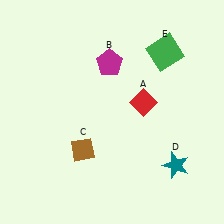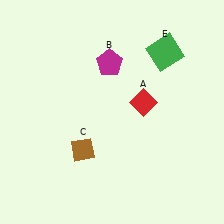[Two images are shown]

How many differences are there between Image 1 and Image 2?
There is 1 difference between the two images.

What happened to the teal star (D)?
The teal star (D) was removed in Image 2. It was in the bottom-right area of Image 1.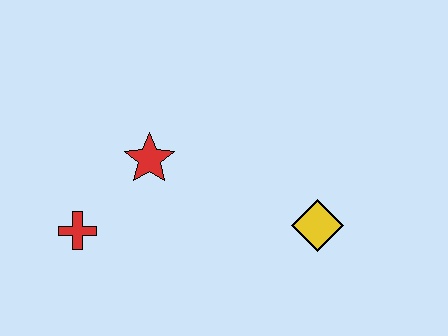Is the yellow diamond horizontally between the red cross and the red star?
No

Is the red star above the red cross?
Yes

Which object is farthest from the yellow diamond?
The red cross is farthest from the yellow diamond.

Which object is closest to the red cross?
The red star is closest to the red cross.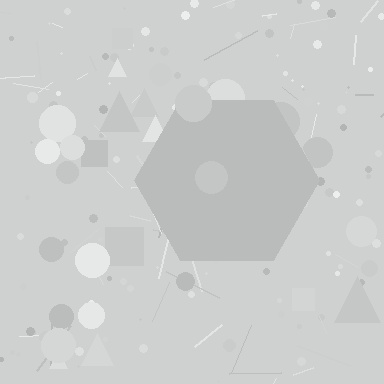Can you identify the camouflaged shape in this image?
The camouflaged shape is a hexagon.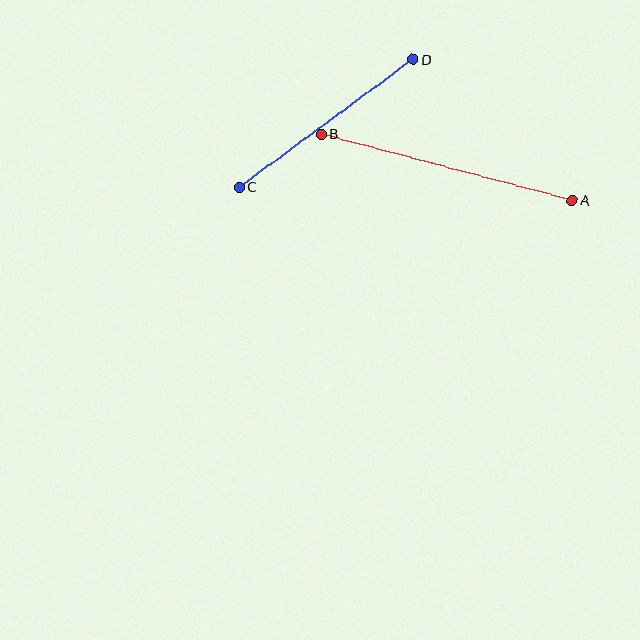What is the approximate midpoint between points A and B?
The midpoint is at approximately (447, 167) pixels.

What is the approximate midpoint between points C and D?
The midpoint is at approximately (326, 123) pixels.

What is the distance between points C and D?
The distance is approximately 216 pixels.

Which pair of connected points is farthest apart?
Points A and B are farthest apart.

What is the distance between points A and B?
The distance is approximately 259 pixels.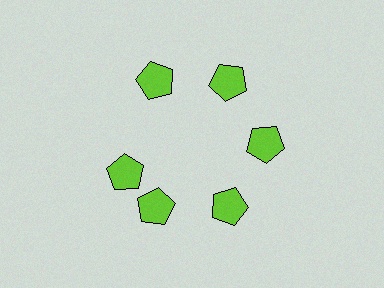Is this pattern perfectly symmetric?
No. The 6 lime pentagons are arranged in a ring, but one element near the 9 o'clock position is rotated out of alignment along the ring, breaking the 6-fold rotational symmetry.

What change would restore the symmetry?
The symmetry would be restored by rotating it back into even spacing with its neighbors so that all 6 pentagons sit at equal angles and equal distance from the center.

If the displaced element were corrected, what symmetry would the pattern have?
It would have 6-fold rotational symmetry — the pattern would map onto itself every 60 degrees.